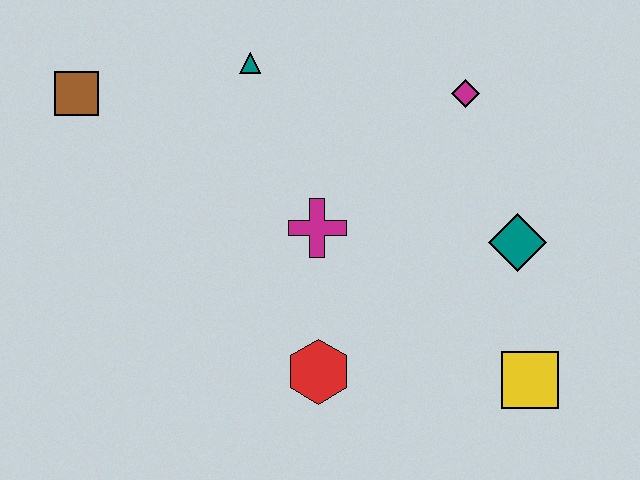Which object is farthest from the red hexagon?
The brown square is farthest from the red hexagon.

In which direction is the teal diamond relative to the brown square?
The teal diamond is to the right of the brown square.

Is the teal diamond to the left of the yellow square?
Yes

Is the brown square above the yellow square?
Yes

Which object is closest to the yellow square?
The teal diamond is closest to the yellow square.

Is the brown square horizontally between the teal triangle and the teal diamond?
No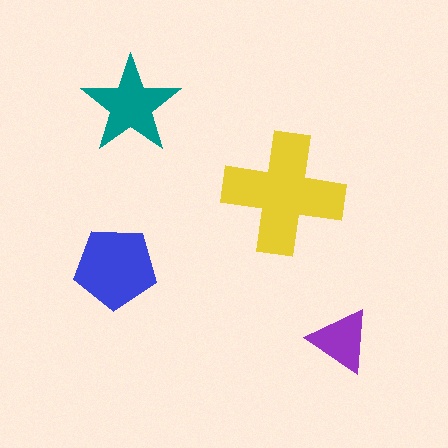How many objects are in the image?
There are 4 objects in the image.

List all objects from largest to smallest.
The yellow cross, the blue pentagon, the teal star, the purple triangle.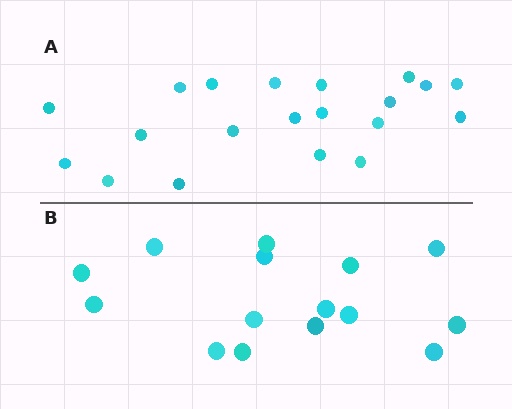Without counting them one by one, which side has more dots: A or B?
Region A (the top region) has more dots.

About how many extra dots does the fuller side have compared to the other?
Region A has about 5 more dots than region B.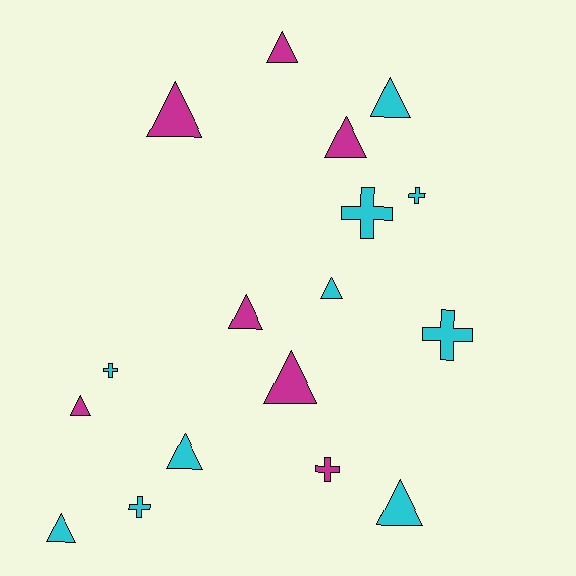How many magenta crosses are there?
There is 1 magenta cross.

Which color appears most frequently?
Cyan, with 10 objects.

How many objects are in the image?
There are 17 objects.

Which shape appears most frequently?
Triangle, with 11 objects.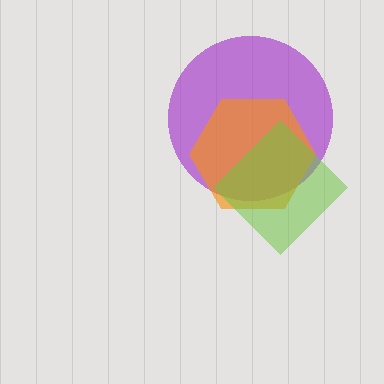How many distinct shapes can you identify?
There are 3 distinct shapes: a purple circle, an orange hexagon, a lime diamond.